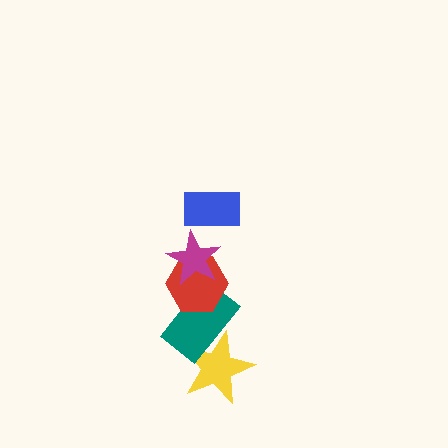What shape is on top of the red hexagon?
The magenta star is on top of the red hexagon.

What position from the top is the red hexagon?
The red hexagon is 3rd from the top.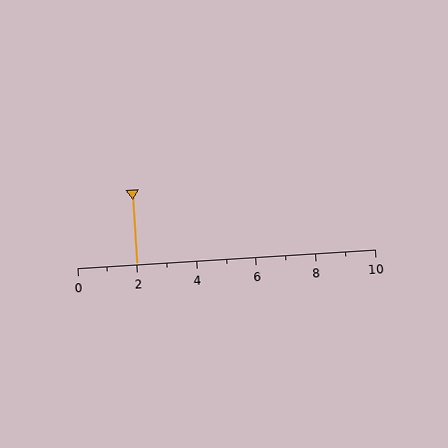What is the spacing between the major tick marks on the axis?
The major ticks are spaced 2 apart.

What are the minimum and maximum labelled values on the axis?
The axis runs from 0 to 10.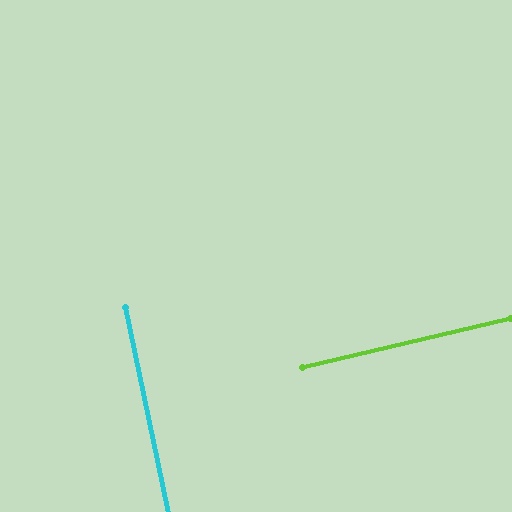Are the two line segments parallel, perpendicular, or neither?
Perpendicular — they meet at approximately 88°.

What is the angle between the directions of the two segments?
Approximately 88 degrees.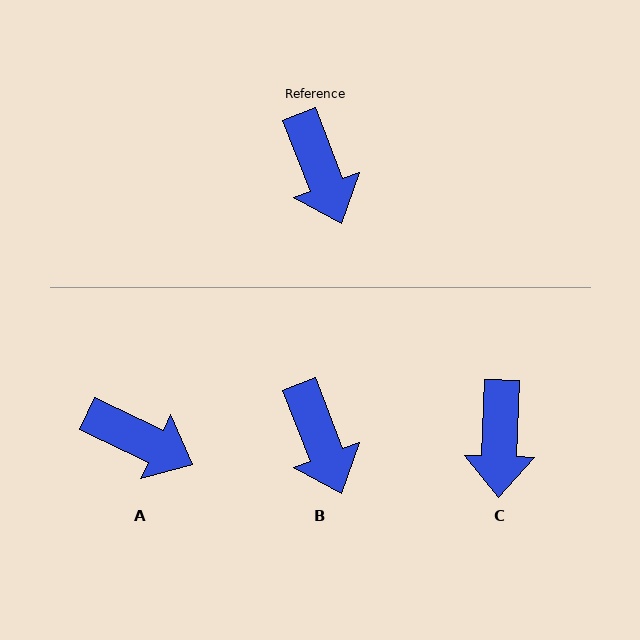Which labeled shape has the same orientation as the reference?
B.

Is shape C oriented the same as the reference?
No, it is off by about 23 degrees.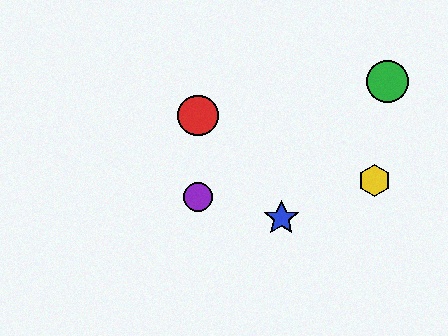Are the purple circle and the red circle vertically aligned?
Yes, both are at x≈198.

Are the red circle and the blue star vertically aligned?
No, the red circle is at x≈198 and the blue star is at x≈281.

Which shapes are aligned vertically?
The red circle, the purple circle are aligned vertically.